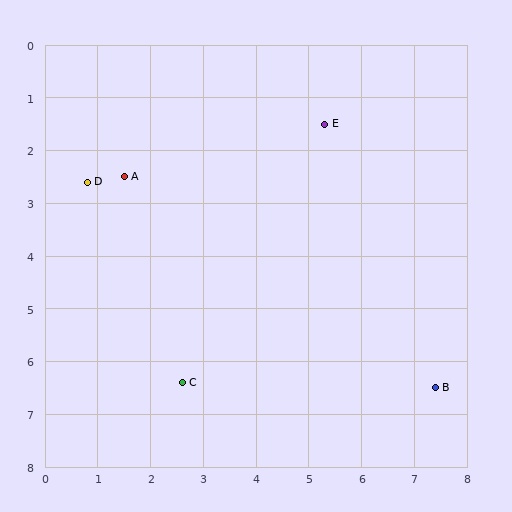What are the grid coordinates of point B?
Point B is at approximately (7.4, 6.5).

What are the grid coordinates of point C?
Point C is at approximately (2.6, 6.4).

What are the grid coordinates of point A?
Point A is at approximately (1.5, 2.5).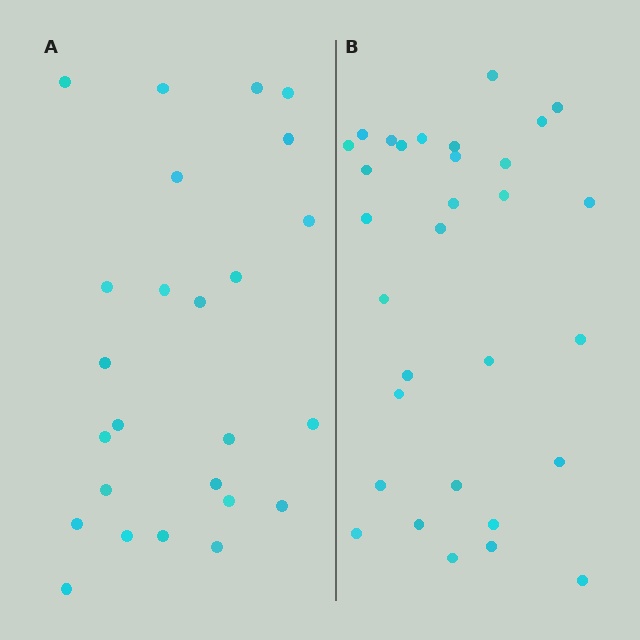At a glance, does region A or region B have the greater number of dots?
Region B (the right region) has more dots.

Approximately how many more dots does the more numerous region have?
Region B has about 6 more dots than region A.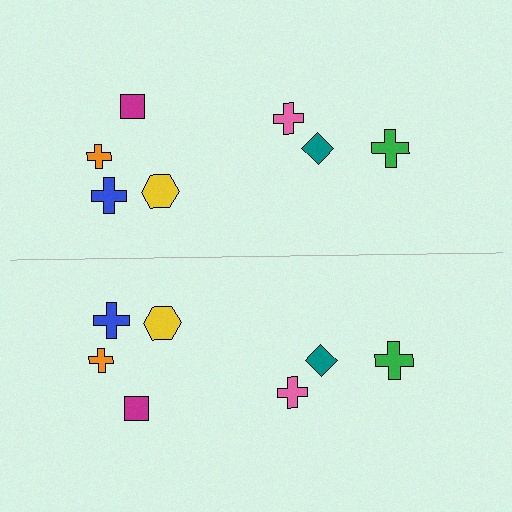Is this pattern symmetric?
Yes, this pattern has bilateral (reflection) symmetry.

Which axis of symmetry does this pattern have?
The pattern has a horizontal axis of symmetry running through the center of the image.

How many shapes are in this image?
There are 14 shapes in this image.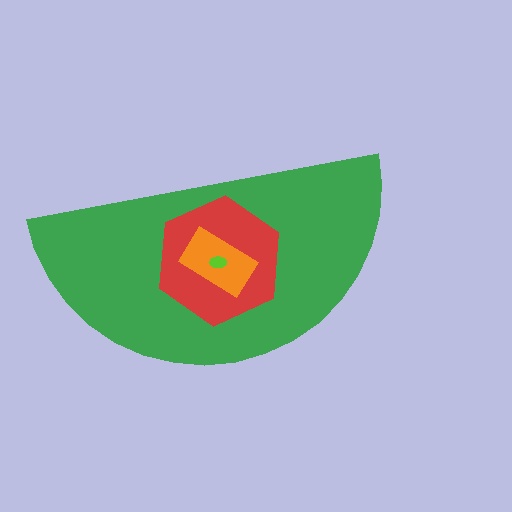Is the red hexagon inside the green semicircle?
Yes.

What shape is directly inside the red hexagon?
The orange rectangle.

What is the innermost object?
The lime ellipse.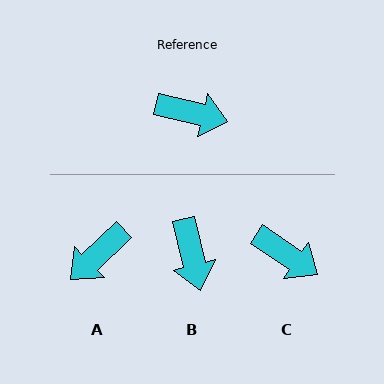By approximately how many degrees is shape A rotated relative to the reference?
Approximately 122 degrees clockwise.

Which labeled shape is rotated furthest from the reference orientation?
A, about 122 degrees away.